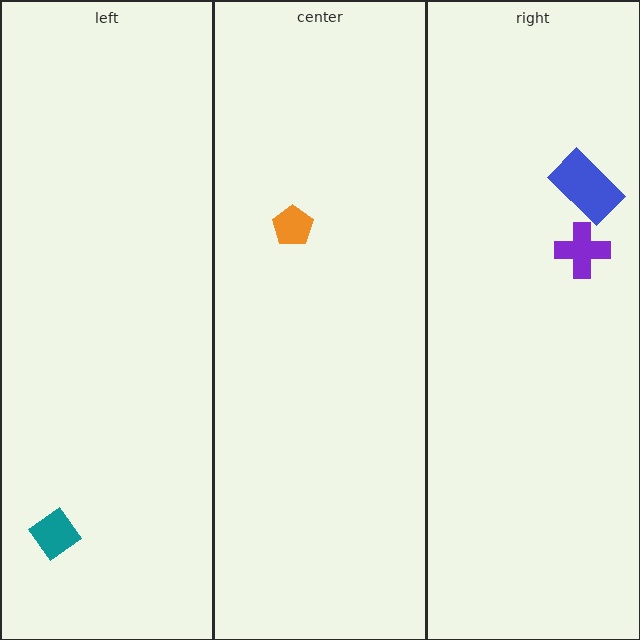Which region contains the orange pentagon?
The center region.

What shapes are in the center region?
The orange pentagon.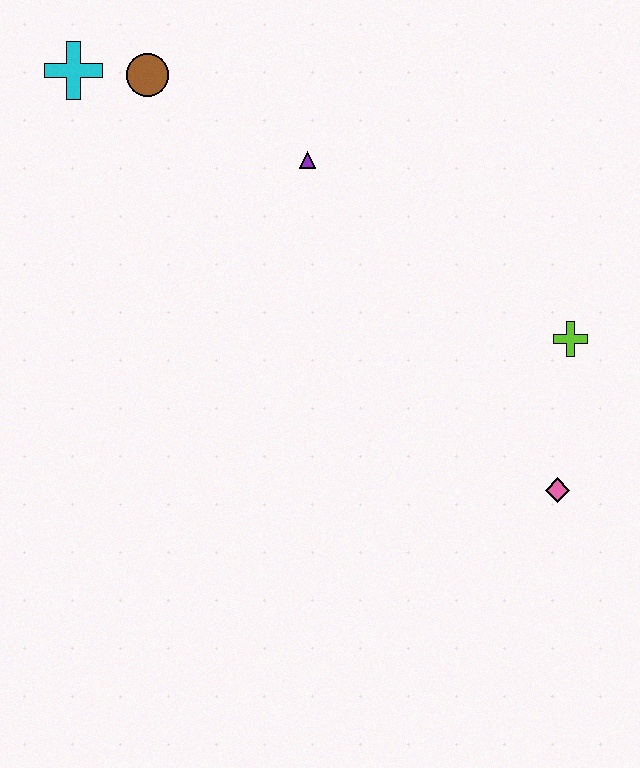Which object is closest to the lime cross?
The pink diamond is closest to the lime cross.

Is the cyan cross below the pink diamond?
No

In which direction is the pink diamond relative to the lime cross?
The pink diamond is below the lime cross.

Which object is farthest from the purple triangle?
The pink diamond is farthest from the purple triangle.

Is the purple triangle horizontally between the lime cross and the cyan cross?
Yes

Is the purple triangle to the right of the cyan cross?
Yes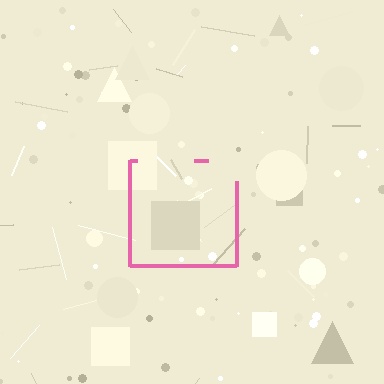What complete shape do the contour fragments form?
The contour fragments form a square.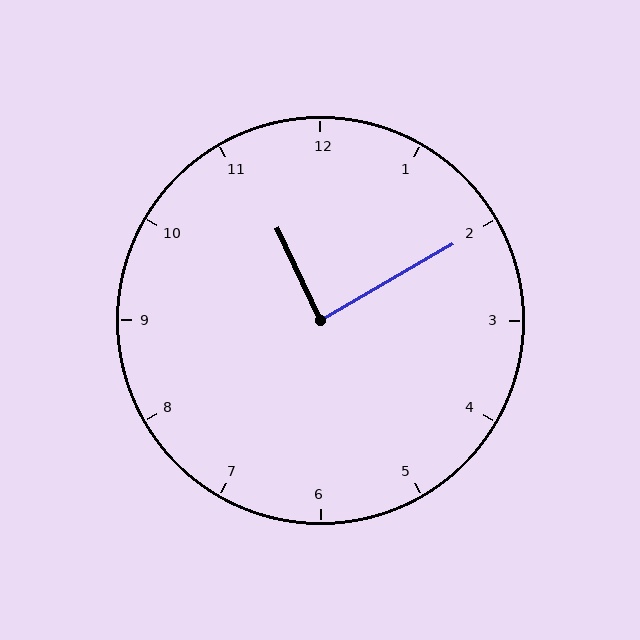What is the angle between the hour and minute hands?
Approximately 85 degrees.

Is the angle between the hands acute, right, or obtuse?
It is right.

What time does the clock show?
11:10.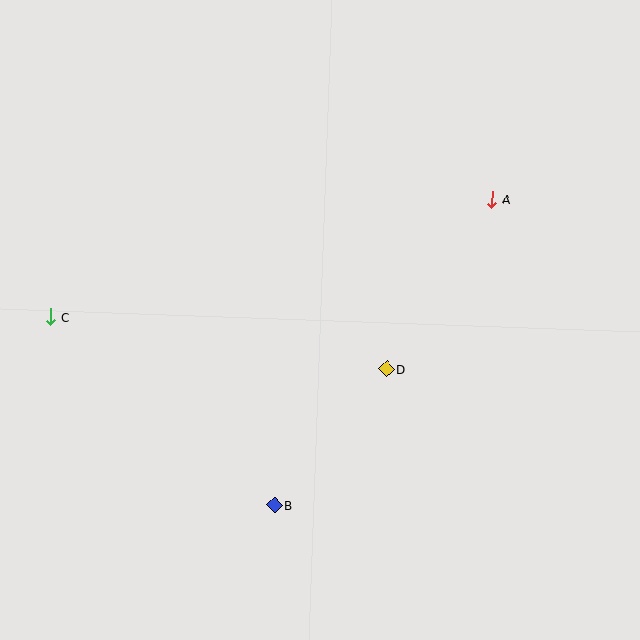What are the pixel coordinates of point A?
Point A is at (492, 199).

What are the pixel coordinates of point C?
Point C is at (51, 317).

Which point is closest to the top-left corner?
Point C is closest to the top-left corner.